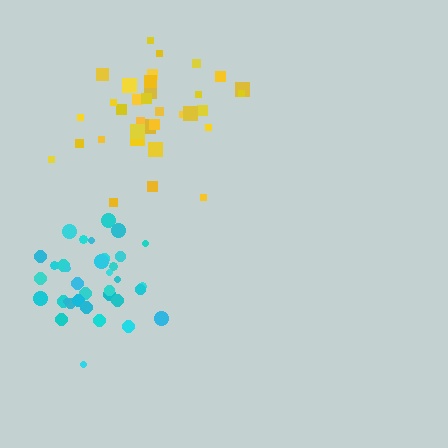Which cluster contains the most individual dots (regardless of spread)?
Cyan (35).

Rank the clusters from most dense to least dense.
cyan, yellow.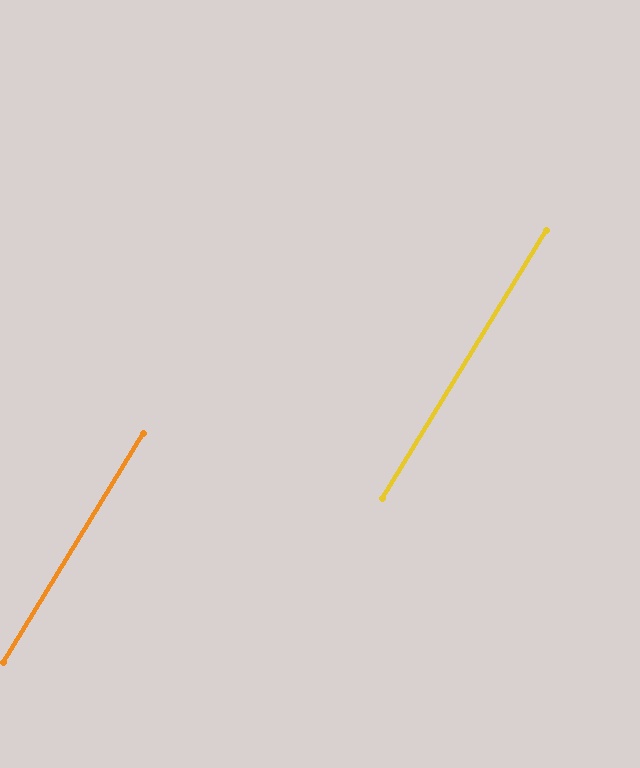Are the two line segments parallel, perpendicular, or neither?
Parallel — their directions differ by only 0.0°.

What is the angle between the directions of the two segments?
Approximately 0 degrees.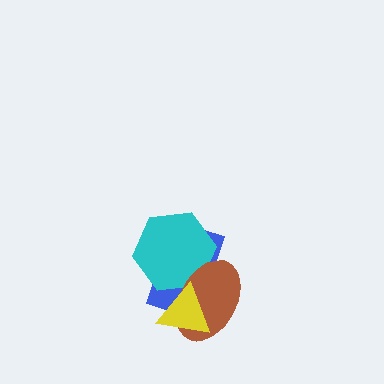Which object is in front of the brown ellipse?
The yellow triangle is in front of the brown ellipse.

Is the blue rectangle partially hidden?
Yes, it is partially covered by another shape.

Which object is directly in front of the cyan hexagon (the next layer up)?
The brown ellipse is directly in front of the cyan hexagon.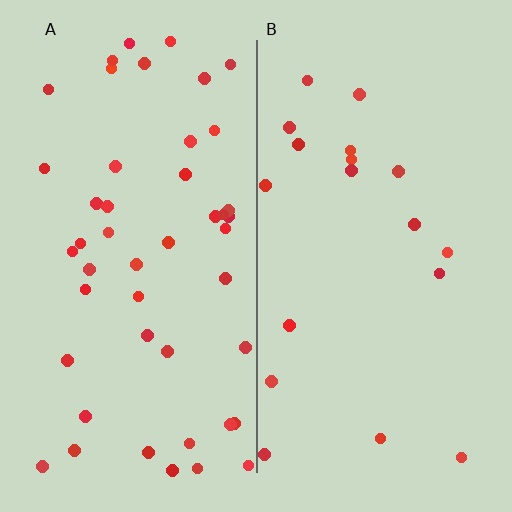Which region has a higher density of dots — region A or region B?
A (the left).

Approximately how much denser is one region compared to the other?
Approximately 2.5× — region A over region B.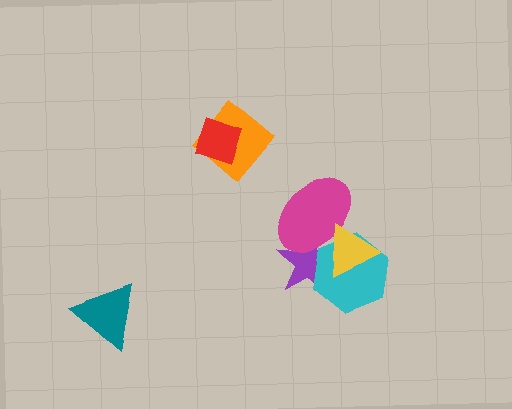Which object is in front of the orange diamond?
The red diamond is in front of the orange diamond.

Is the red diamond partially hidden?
No, no other shape covers it.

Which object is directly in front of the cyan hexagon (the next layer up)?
The magenta ellipse is directly in front of the cyan hexagon.